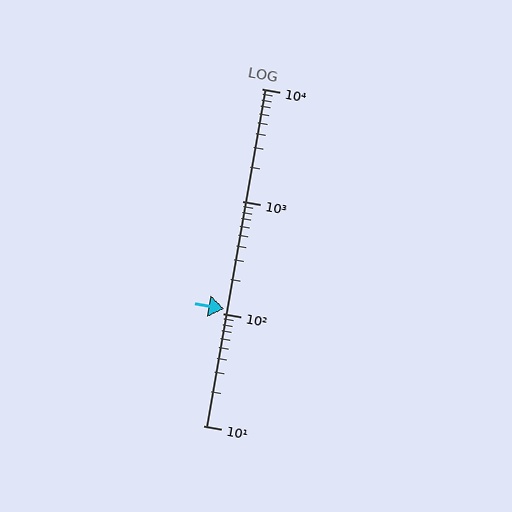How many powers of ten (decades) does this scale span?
The scale spans 3 decades, from 10 to 10000.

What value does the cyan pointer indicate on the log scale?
The pointer indicates approximately 110.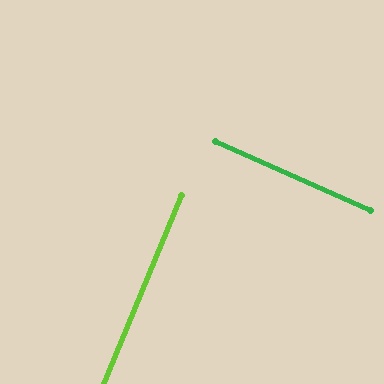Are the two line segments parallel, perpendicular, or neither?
Perpendicular — they meet at approximately 88°.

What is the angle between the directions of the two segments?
Approximately 88 degrees.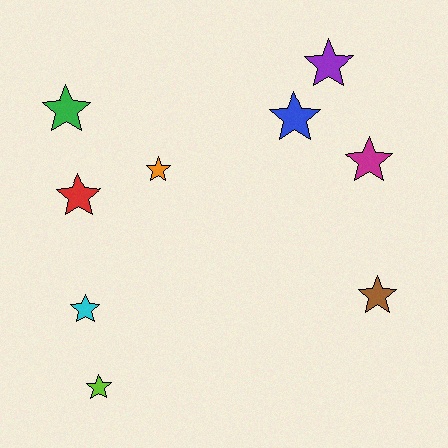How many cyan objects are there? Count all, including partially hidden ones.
There is 1 cyan object.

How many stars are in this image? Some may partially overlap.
There are 9 stars.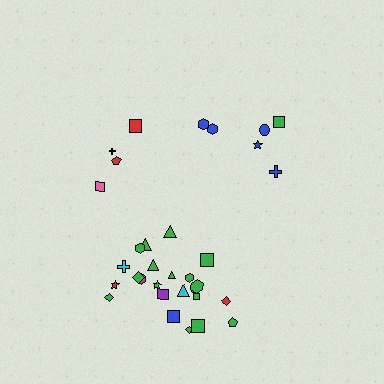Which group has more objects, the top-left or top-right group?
The top-right group.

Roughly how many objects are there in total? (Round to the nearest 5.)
Roughly 35 objects in total.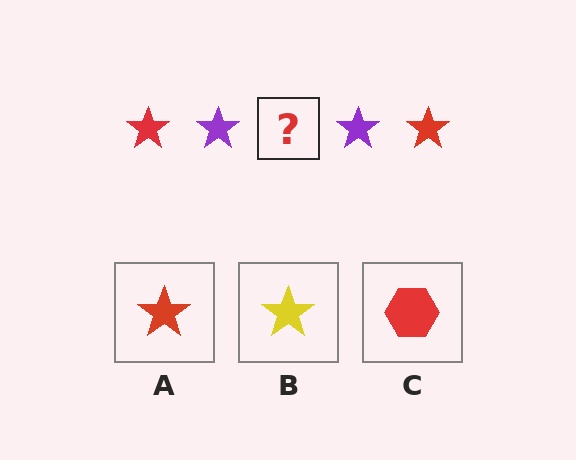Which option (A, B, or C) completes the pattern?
A.